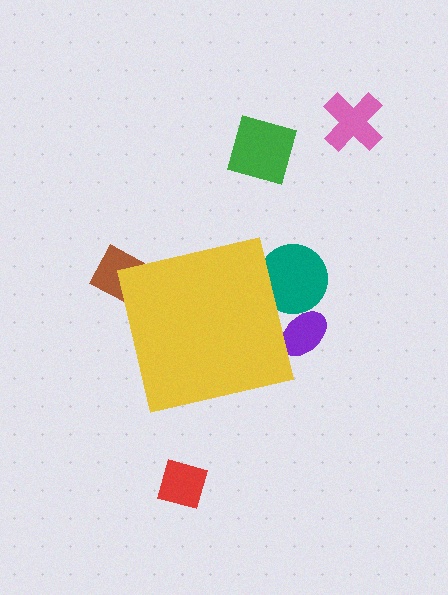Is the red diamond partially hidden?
No, the red diamond is fully visible.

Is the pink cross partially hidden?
No, the pink cross is fully visible.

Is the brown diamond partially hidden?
Yes, the brown diamond is partially hidden behind the yellow square.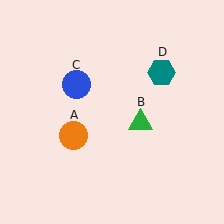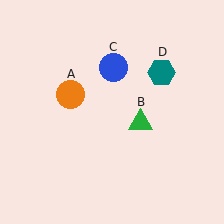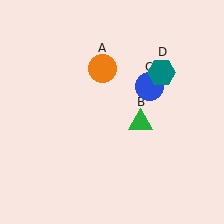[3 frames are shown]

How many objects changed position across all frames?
2 objects changed position: orange circle (object A), blue circle (object C).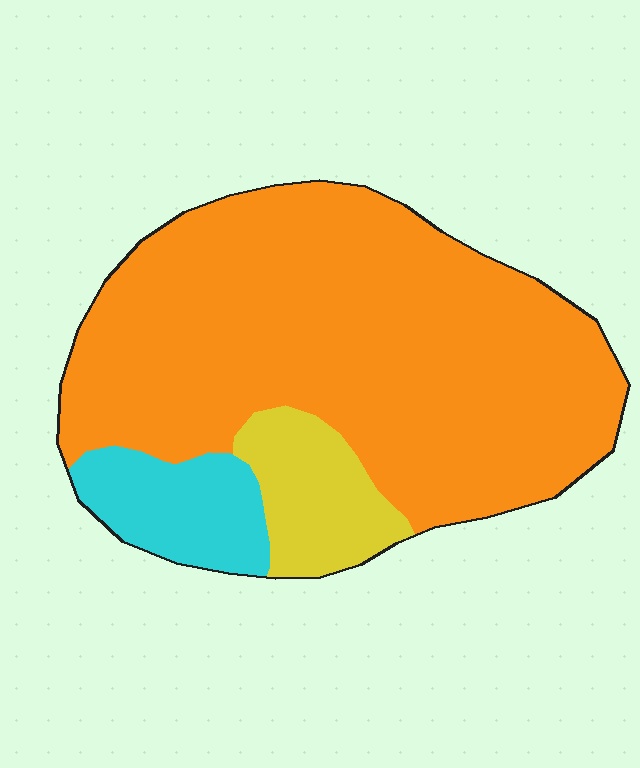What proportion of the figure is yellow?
Yellow covers about 10% of the figure.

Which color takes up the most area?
Orange, at roughly 75%.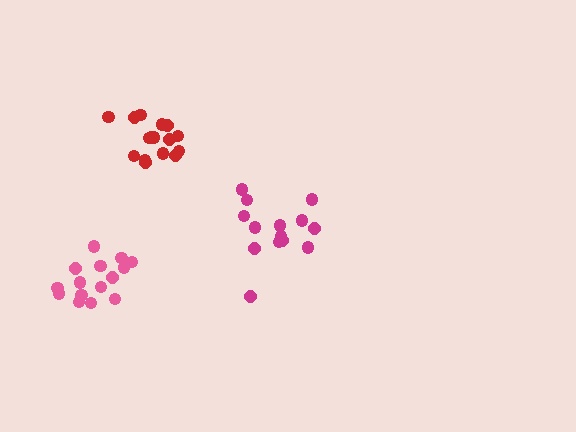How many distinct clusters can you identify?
There are 3 distinct clusters.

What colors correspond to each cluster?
The clusters are colored: pink, red, magenta.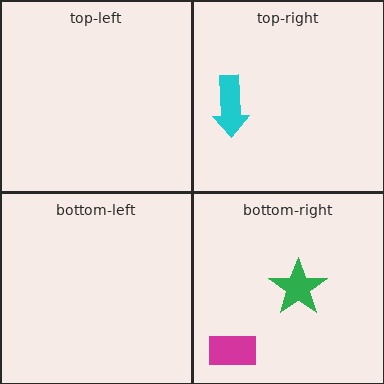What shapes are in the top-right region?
The cyan arrow.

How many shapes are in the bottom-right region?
2.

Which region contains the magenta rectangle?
The bottom-right region.